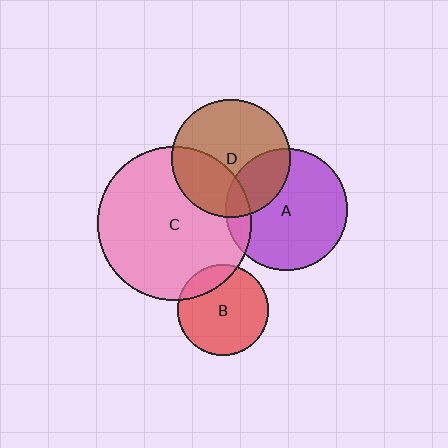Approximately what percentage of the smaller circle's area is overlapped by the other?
Approximately 15%.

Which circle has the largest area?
Circle C (pink).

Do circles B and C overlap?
Yes.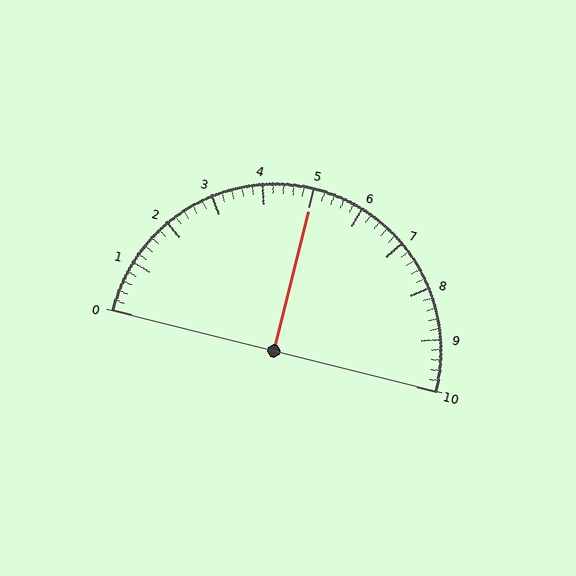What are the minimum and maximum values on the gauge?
The gauge ranges from 0 to 10.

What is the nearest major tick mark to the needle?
The nearest major tick mark is 5.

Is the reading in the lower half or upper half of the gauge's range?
The reading is in the upper half of the range (0 to 10).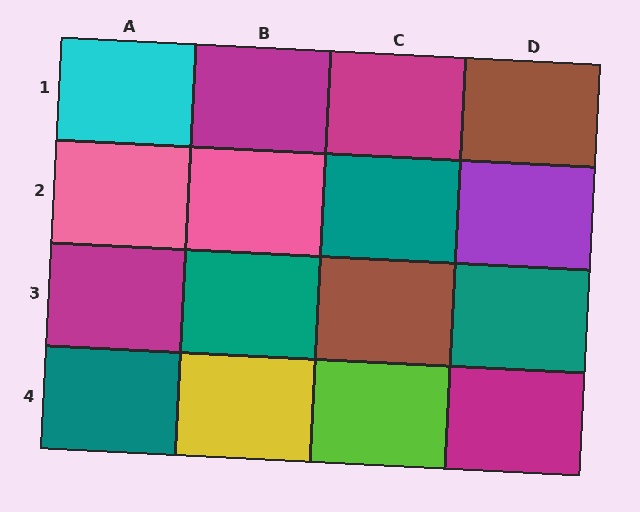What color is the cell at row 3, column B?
Teal.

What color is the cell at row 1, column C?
Magenta.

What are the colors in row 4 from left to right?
Teal, yellow, lime, magenta.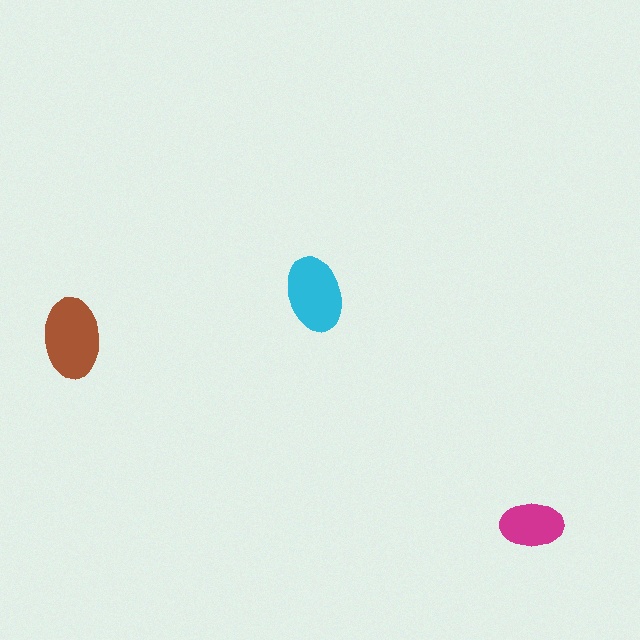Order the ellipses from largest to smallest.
the brown one, the cyan one, the magenta one.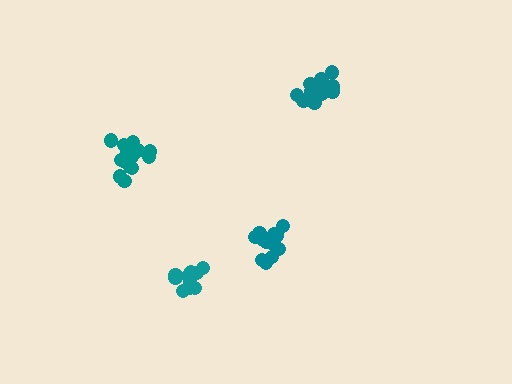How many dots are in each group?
Group 1: 15 dots, Group 2: 12 dots, Group 3: 15 dots, Group 4: 14 dots (56 total).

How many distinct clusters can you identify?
There are 4 distinct clusters.